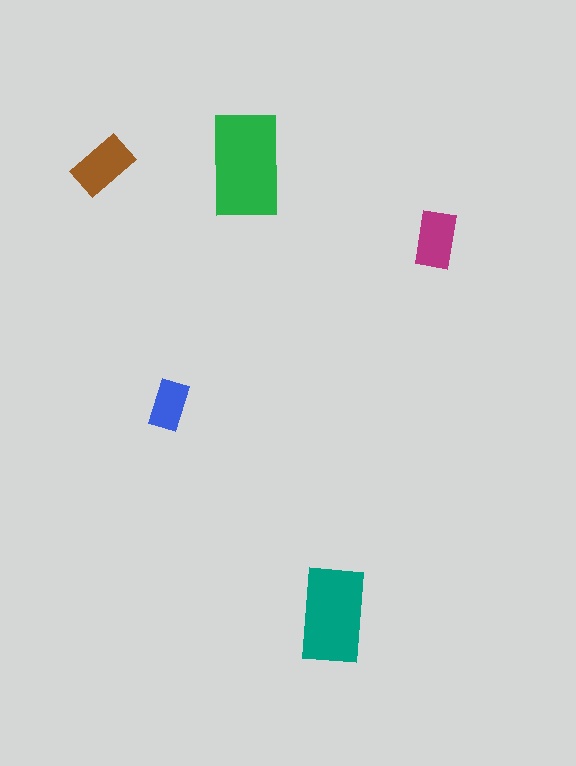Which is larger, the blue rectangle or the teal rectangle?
The teal one.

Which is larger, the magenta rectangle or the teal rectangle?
The teal one.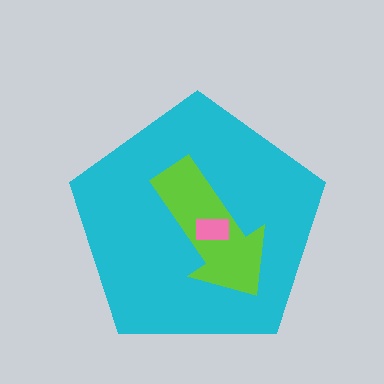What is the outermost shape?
The cyan pentagon.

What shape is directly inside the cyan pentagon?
The lime arrow.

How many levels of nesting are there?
3.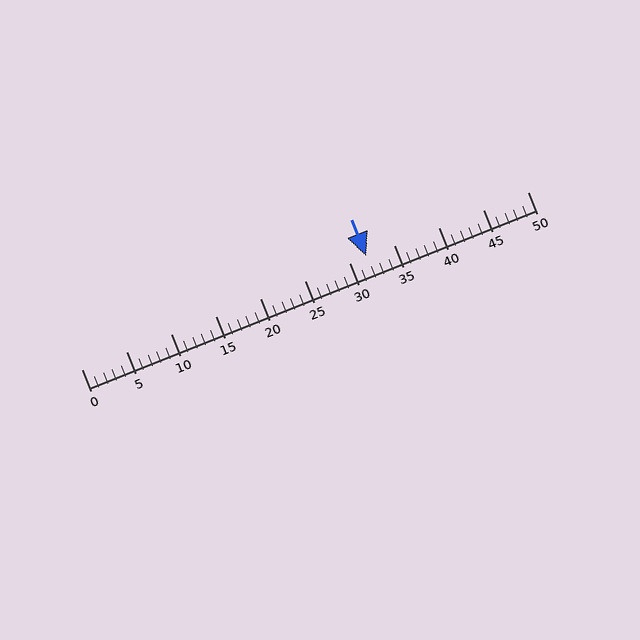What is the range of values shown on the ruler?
The ruler shows values from 0 to 50.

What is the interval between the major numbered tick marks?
The major tick marks are spaced 5 units apart.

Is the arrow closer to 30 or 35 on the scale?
The arrow is closer to 30.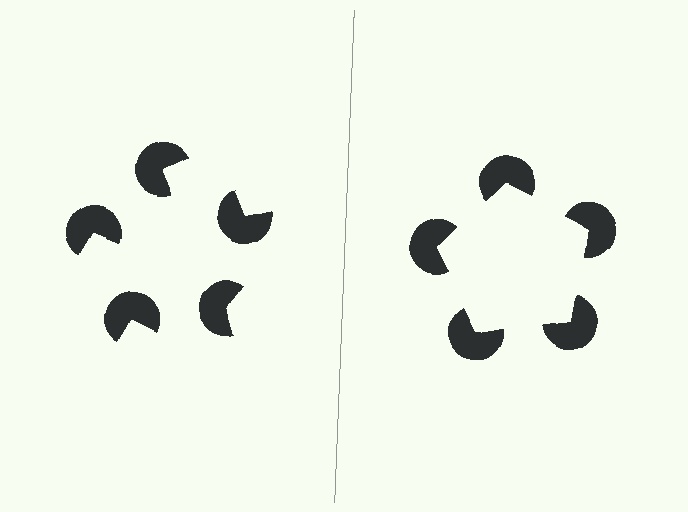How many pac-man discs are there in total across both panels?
10 — 5 on each side.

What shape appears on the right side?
An illusory pentagon.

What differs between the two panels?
The pac-man discs are positioned identically on both sides; only the wedge orientations differ. On the right they align to a pentagon; on the left they are misaligned.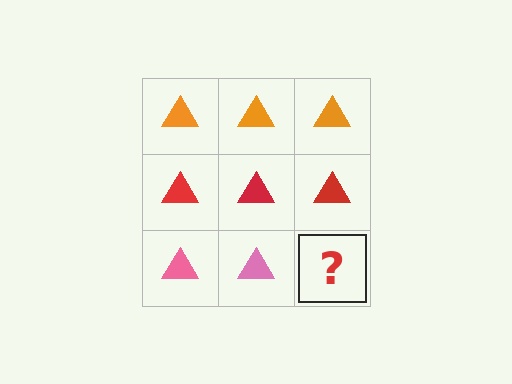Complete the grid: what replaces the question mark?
The question mark should be replaced with a pink triangle.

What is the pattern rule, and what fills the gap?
The rule is that each row has a consistent color. The gap should be filled with a pink triangle.